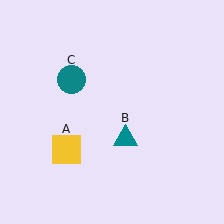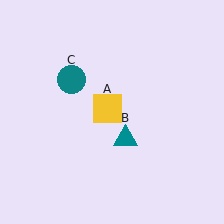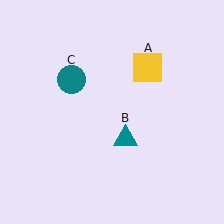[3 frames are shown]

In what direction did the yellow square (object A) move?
The yellow square (object A) moved up and to the right.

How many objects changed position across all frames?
1 object changed position: yellow square (object A).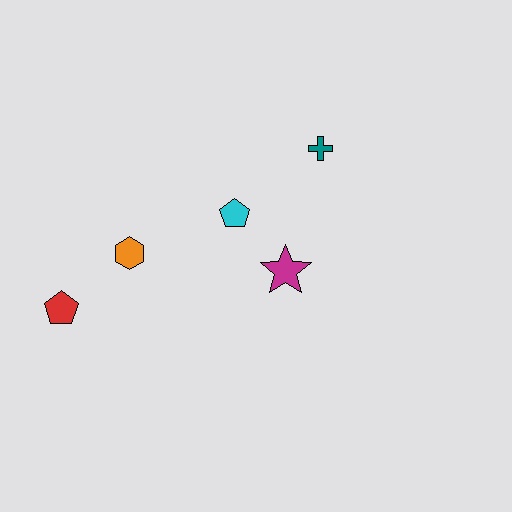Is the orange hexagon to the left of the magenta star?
Yes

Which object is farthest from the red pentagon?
The teal cross is farthest from the red pentagon.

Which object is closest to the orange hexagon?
The red pentagon is closest to the orange hexagon.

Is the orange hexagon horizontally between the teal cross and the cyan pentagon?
No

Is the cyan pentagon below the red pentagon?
No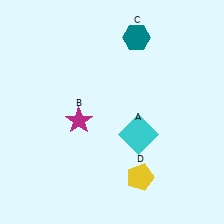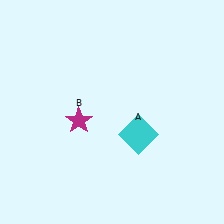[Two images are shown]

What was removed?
The yellow pentagon (D), the teal hexagon (C) were removed in Image 2.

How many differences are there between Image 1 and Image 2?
There are 2 differences between the two images.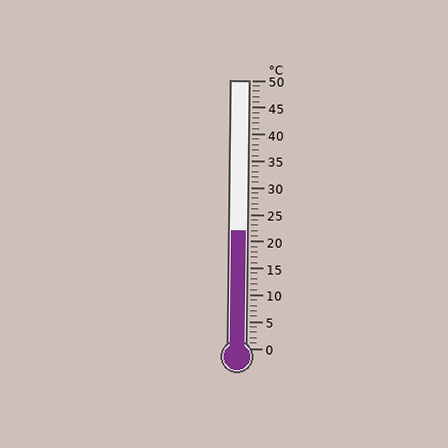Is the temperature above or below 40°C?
The temperature is below 40°C.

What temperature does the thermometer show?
The thermometer shows approximately 22°C.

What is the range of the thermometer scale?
The thermometer scale ranges from 0°C to 50°C.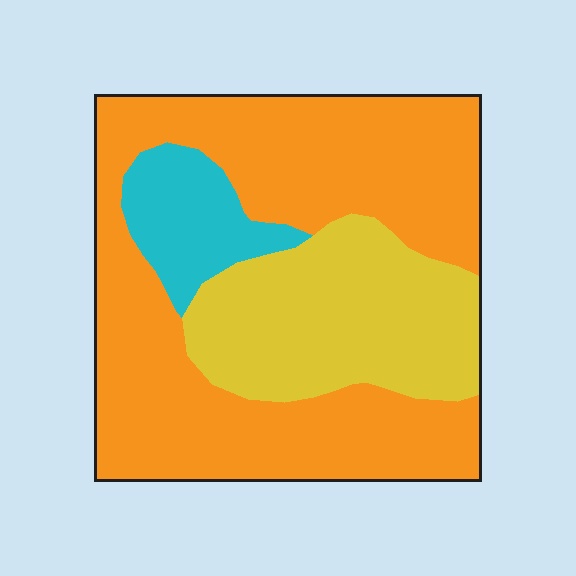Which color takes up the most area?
Orange, at roughly 60%.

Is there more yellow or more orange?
Orange.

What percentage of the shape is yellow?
Yellow takes up about one quarter (1/4) of the shape.